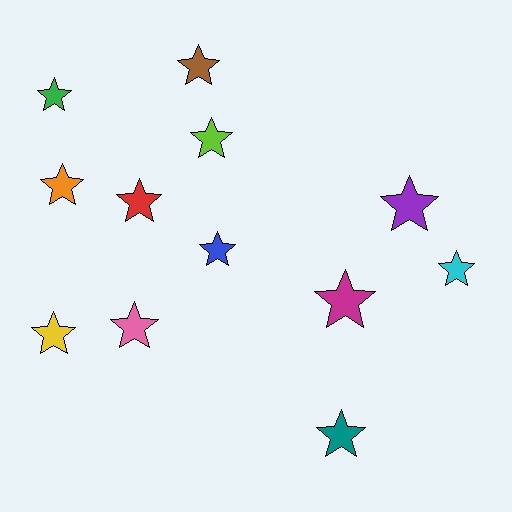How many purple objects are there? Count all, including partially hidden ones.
There is 1 purple object.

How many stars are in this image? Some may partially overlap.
There are 12 stars.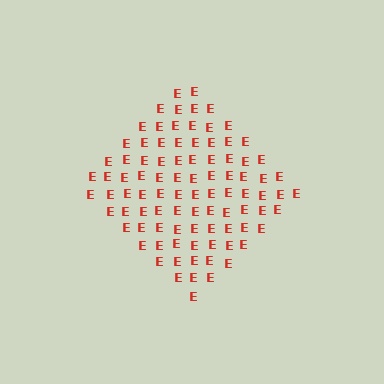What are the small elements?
The small elements are letter E's.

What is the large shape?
The large shape is a diamond.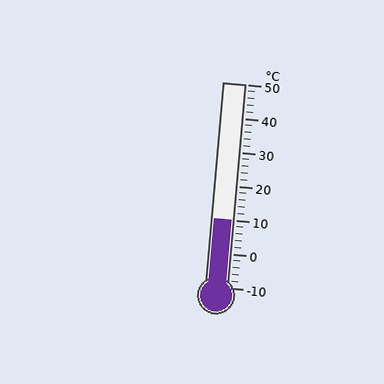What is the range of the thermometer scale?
The thermometer scale ranges from -10°C to 50°C.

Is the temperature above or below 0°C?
The temperature is above 0°C.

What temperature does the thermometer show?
The thermometer shows approximately 10°C.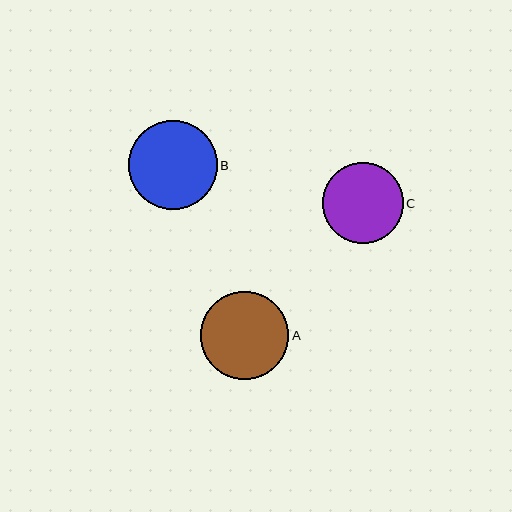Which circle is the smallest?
Circle C is the smallest with a size of approximately 81 pixels.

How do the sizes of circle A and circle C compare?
Circle A and circle C are approximately the same size.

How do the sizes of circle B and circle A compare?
Circle B and circle A are approximately the same size.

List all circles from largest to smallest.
From largest to smallest: B, A, C.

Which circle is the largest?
Circle B is the largest with a size of approximately 89 pixels.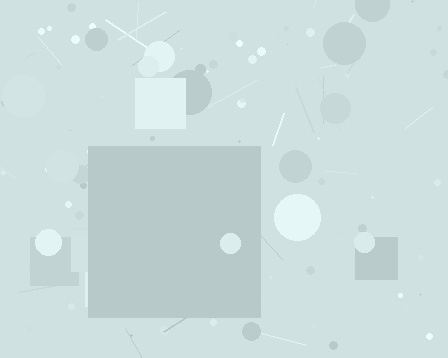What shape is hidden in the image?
A square is hidden in the image.